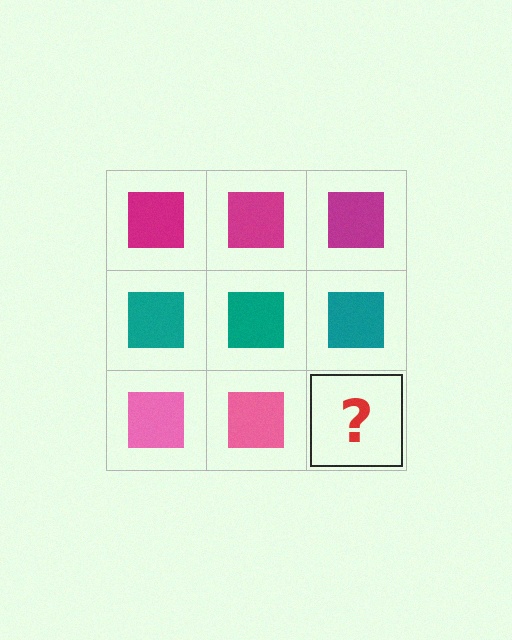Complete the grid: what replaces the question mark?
The question mark should be replaced with a pink square.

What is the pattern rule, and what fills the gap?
The rule is that each row has a consistent color. The gap should be filled with a pink square.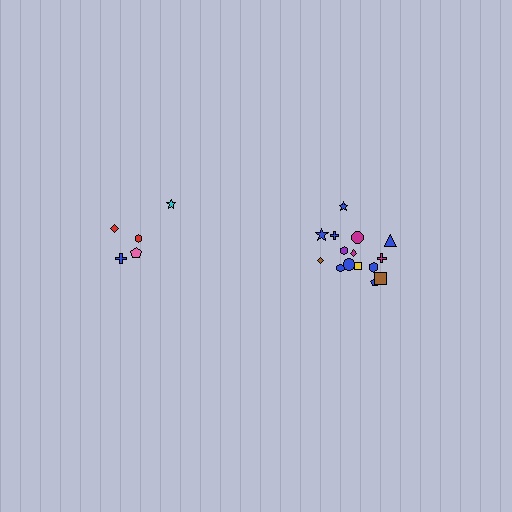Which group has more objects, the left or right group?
The right group.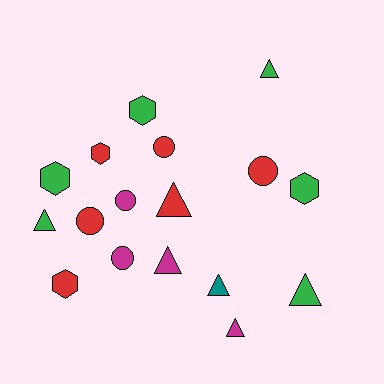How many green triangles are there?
There are 3 green triangles.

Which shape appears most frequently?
Triangle, with 7 objects.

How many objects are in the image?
There are 17 objects.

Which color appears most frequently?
Red, with 6 objects.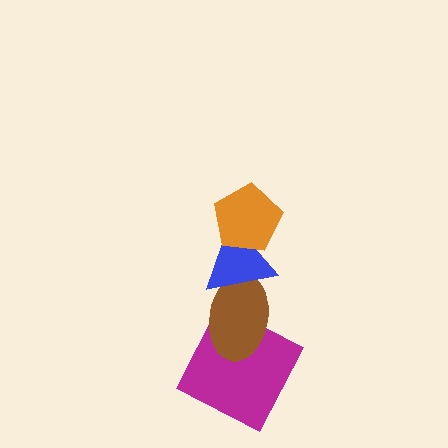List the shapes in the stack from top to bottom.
From top to bottom: the orange pentagon, the blue triangle, the brown ellipse, the magenta square.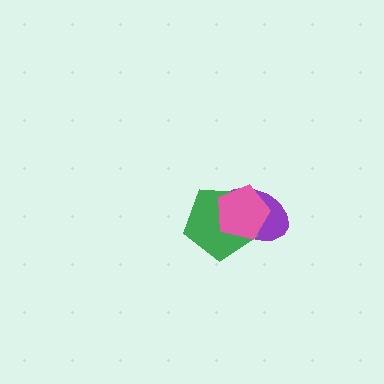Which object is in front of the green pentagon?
The pink pentagon is in front of the green pentagon.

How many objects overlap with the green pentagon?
2 objects overlap with the green pentagon.